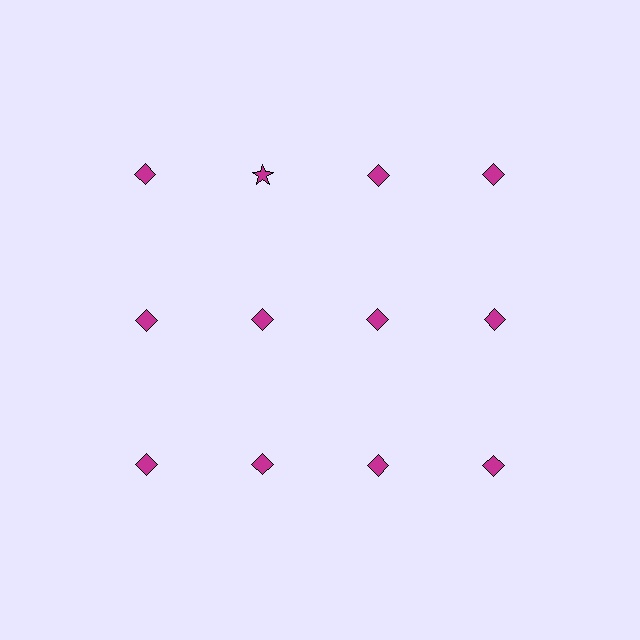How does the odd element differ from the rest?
It has a different shape: star instead of diamond.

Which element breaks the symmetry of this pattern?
The magenta star in the top row, second from left column breaks the symmetry. All other shapes are magenta diamonds.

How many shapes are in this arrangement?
There are 12 shapes arranged in a grid pattern.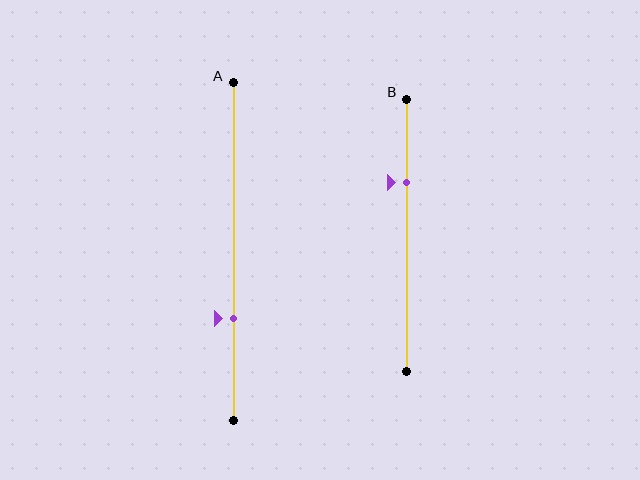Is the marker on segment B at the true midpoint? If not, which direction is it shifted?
No, the marker on segment B is shifted upward by about 19% of the segment length.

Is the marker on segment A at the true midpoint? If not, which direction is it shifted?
No, the marker on segment A is shifted downward by about 20% of the segment length.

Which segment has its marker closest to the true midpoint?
Segment B has its marker closest to the true midpoint.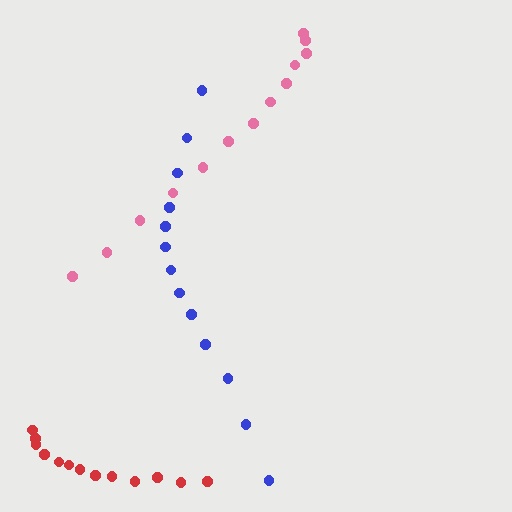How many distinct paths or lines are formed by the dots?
There are 3 distinct paths.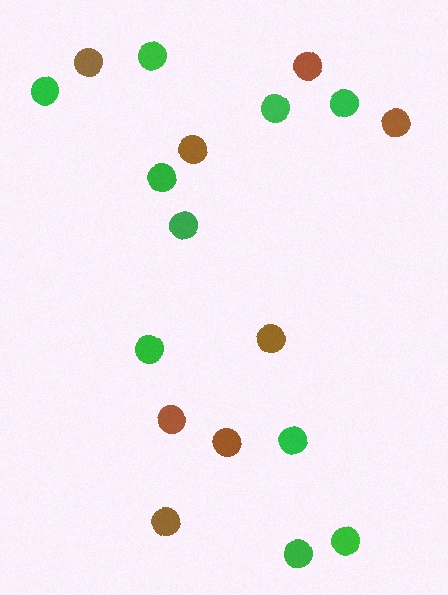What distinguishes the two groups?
There are 2 groups: one group of brown circles (8) and one group of green circles (10).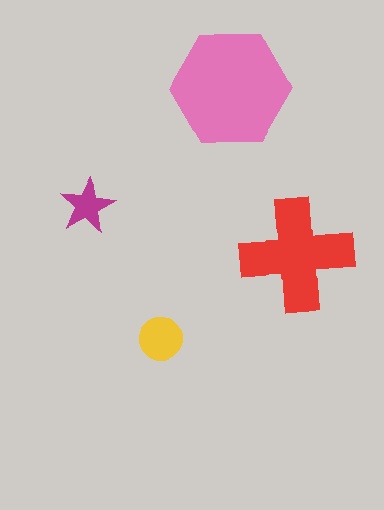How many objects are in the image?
There are 4 objects in the image.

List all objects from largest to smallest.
The pink hexagon, the red cross, the yellow circle, the magenta star.